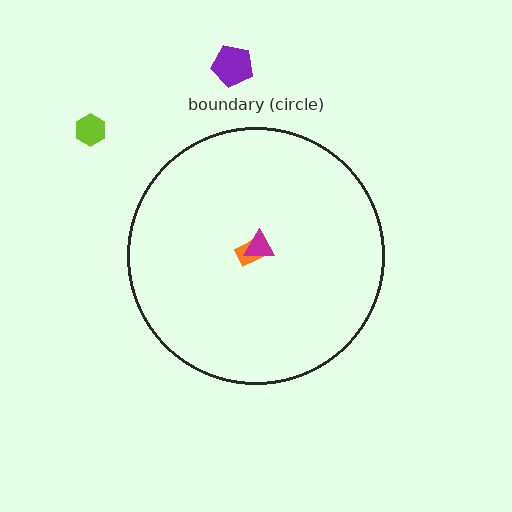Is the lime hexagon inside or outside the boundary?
Outside.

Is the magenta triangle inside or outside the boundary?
Inside.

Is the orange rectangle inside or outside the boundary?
Inside.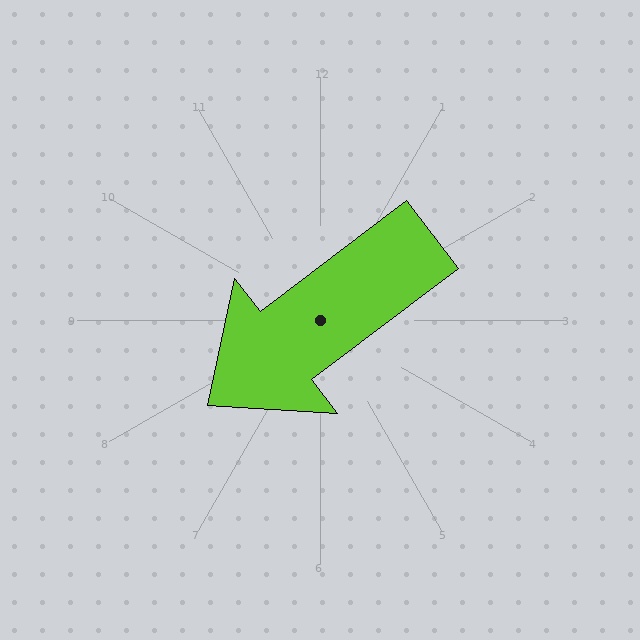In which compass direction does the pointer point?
Southwest.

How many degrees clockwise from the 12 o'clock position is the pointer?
Approximately 233 degrees.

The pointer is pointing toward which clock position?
Roughly 8 o'clock.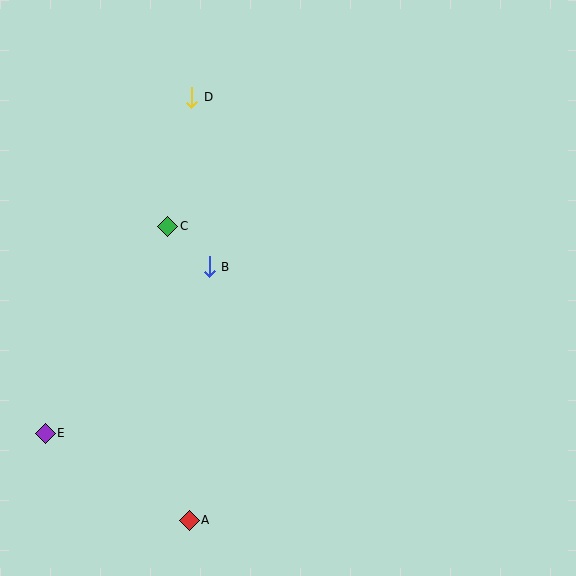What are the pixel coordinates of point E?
Point E is at (45, 433).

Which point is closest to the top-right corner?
Point D is closest to the top-right corner.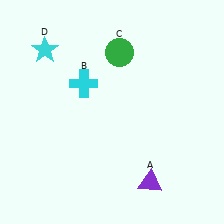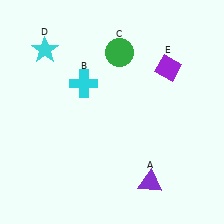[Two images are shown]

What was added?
A purple diamond (E) was added in Image 2.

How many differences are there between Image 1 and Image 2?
There is 1 difference between the two images.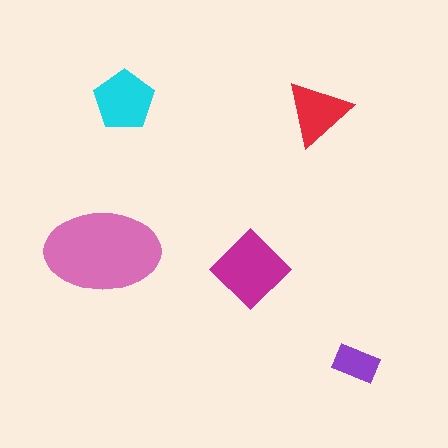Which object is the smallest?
The purple rectangle.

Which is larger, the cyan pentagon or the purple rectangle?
The cyan pentagon.